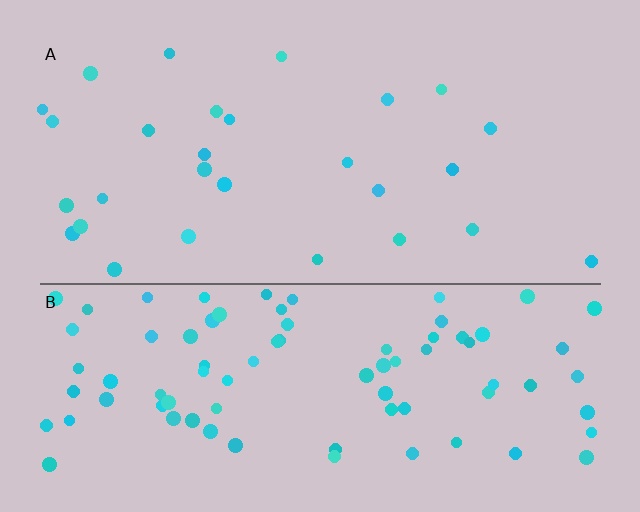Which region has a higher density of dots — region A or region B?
B (the bottom).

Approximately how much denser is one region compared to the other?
Approximately 3.0× — region B over region A.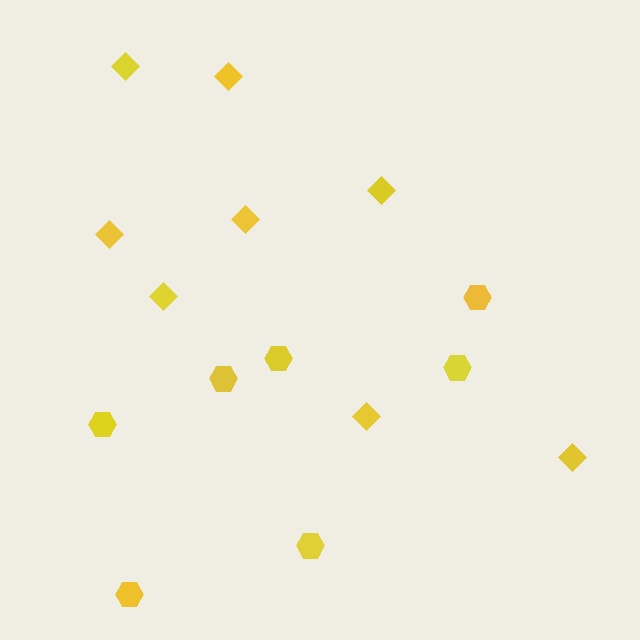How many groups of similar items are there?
There are 2 groups: one group of diamonds (8) and one group of hexagons (7).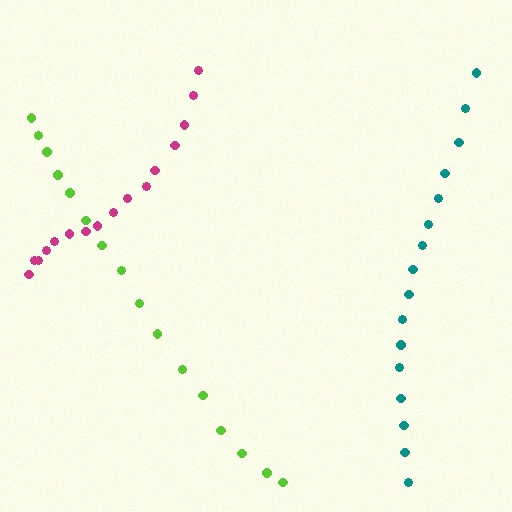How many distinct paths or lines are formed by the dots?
There are 3 distinct paths.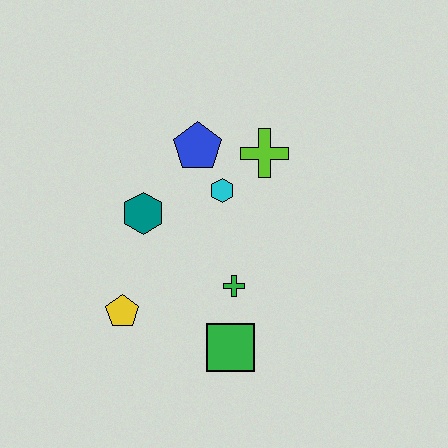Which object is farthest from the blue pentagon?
The green square is farthest from the blue pentagon.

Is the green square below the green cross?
Yes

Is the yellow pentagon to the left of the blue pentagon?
Yes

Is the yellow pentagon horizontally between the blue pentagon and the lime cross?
No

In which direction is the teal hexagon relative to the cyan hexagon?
The teal hexagon is to the left of the cyan hexagon.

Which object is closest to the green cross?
The green square is closest to the green cross.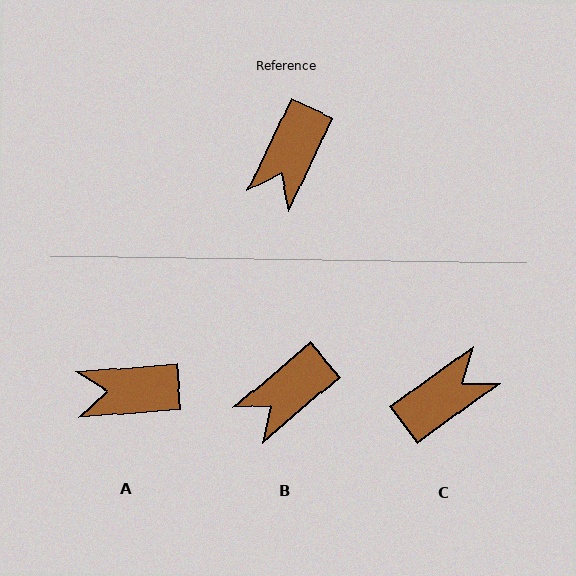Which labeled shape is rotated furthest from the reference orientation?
C, about 151 degrees away.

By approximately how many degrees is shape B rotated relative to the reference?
Approximately 24 degrees clockwise.